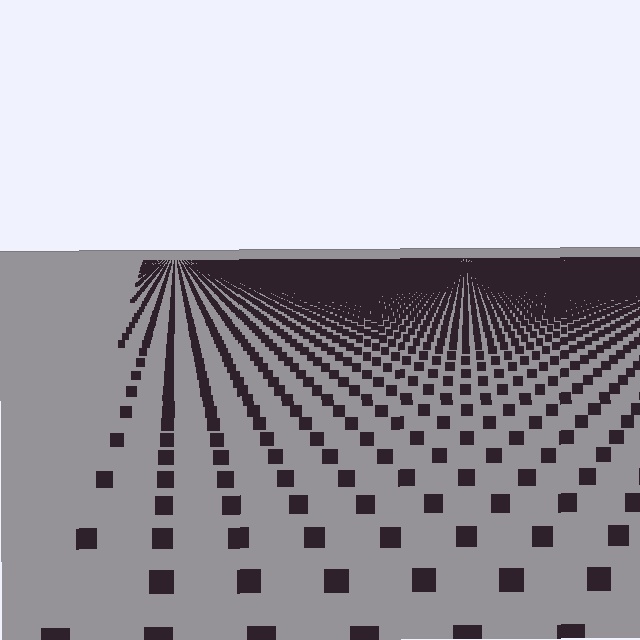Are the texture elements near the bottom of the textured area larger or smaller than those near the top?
Larger. Near the bottom, elements are closer to the viewer and appear at a bigger on-screen size.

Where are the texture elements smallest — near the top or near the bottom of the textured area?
Near the top.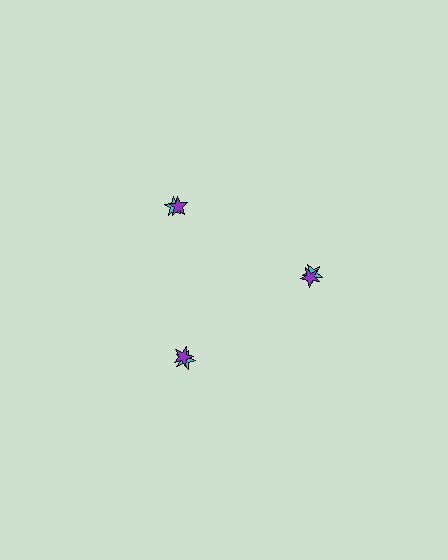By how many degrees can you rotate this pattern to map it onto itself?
The pattern maps onto itself every 120 degrees of rotation.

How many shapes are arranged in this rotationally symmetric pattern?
There are 6 shapes, arranged in 3 groups of 2.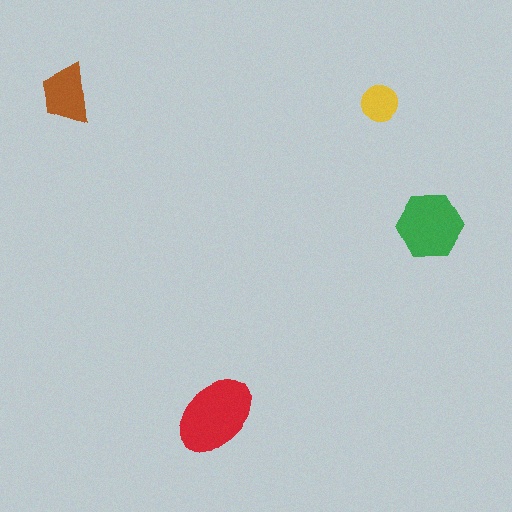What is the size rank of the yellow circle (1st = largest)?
4th.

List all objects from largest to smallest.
The red ellipse, the green hexagon, the brown trapezoid, the yellow circle.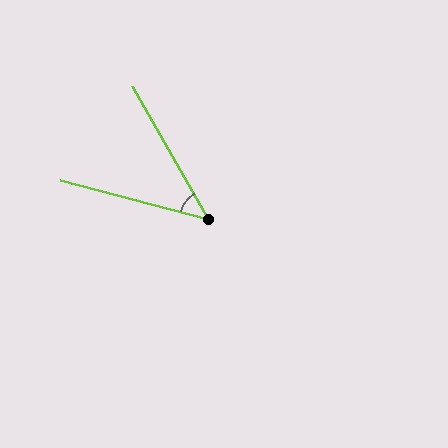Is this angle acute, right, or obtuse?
It is acute.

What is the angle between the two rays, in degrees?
Approximately 45 degrees.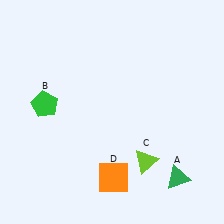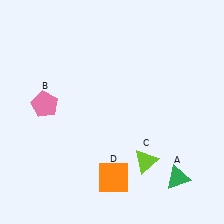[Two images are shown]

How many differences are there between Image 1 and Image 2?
There is 1 difference between the two images.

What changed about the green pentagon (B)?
In Image 1, B is green. In Image 2, it changed to pink.